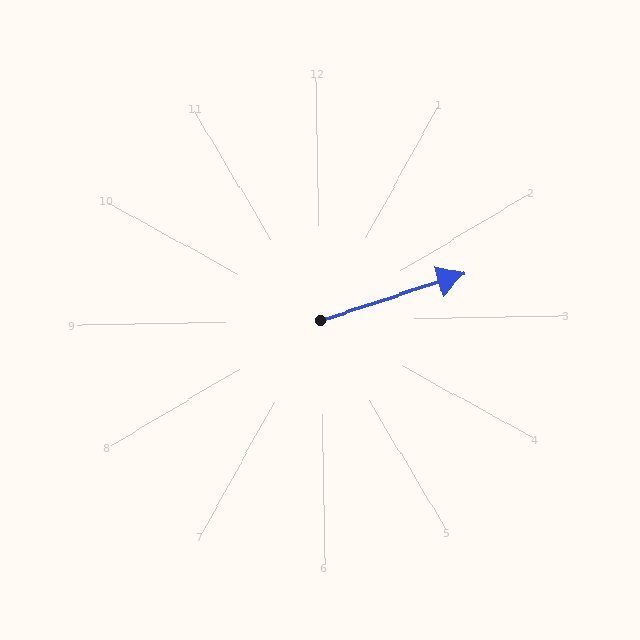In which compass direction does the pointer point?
East.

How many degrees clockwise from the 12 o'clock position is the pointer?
Approximately 73 degrees.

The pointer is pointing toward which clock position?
Roughly 2 o'clock.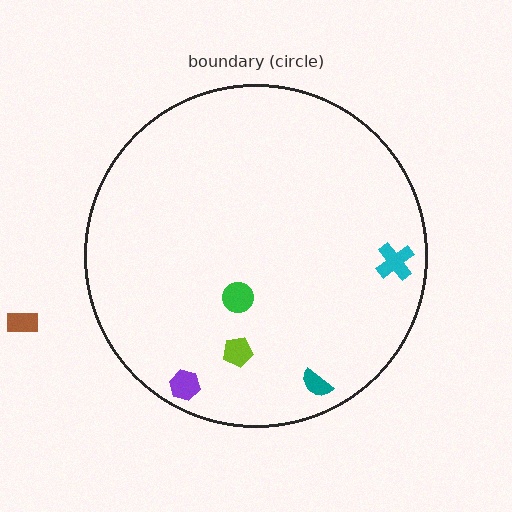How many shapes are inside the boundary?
5 inside, 1 outside.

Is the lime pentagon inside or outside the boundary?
Inside.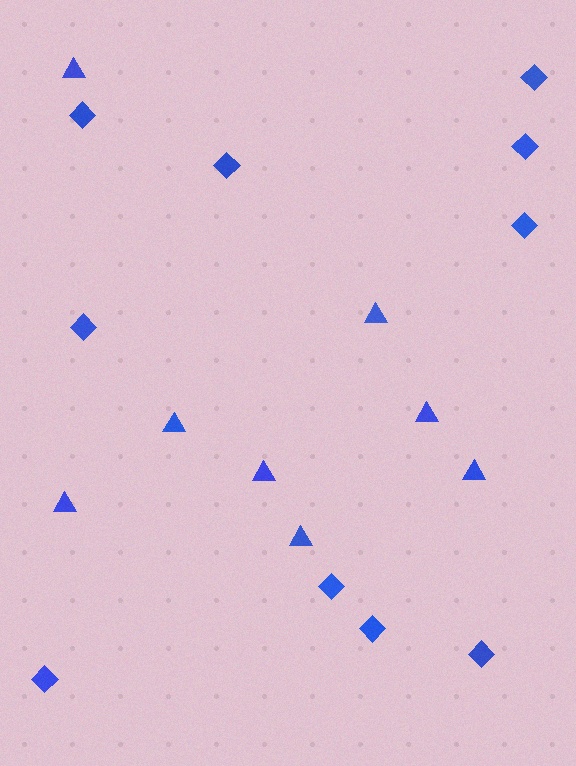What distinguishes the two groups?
There are 2 groups: one group of diamonds (10) and one group of triangles (8).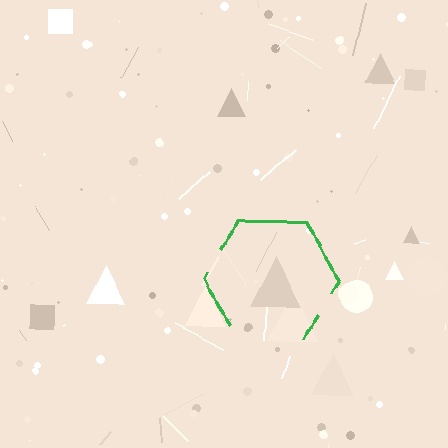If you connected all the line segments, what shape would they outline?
They would outline a hexagon.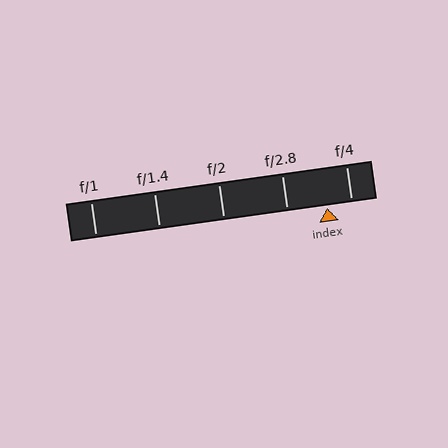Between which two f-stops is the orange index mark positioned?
The index mark is between f/2.8 and f/4.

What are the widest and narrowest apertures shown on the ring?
The widest aperture shown is f/1 and the narrowest is f/4.